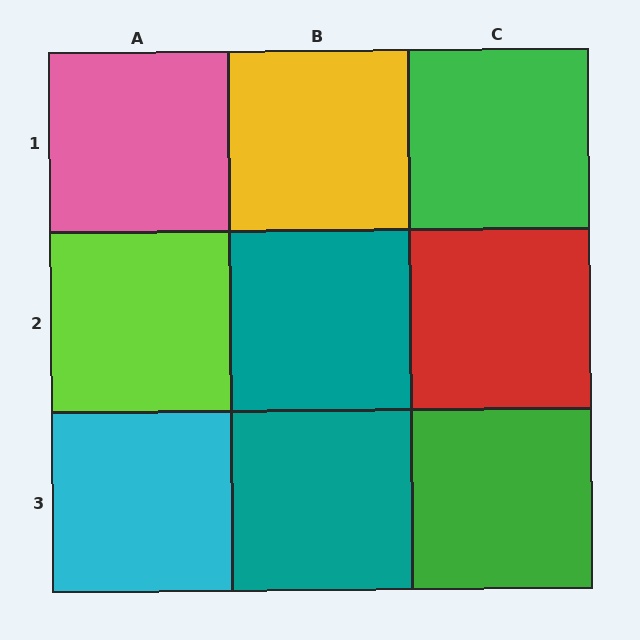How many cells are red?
1 cell is red.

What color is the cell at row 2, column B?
Teal.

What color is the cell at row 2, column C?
Red.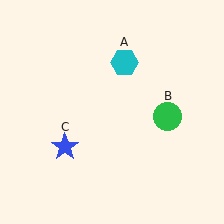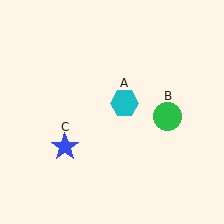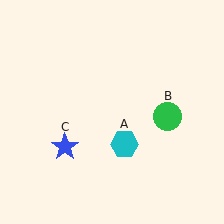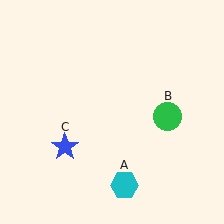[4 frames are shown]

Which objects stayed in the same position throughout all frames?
Green circle (object B) and blue star (object C) remained stationary.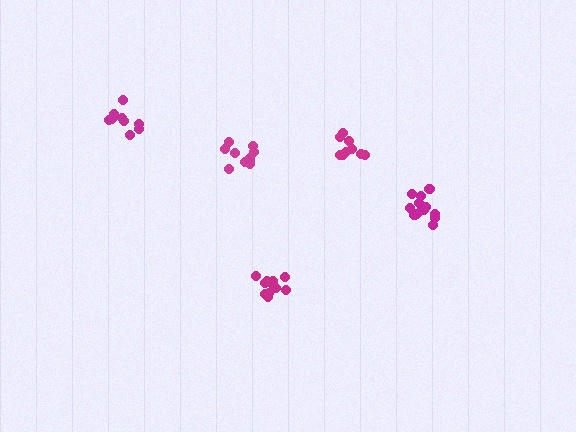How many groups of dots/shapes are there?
There are 5 groups.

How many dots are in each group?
Group 1: 11 dots, Group 2: 11 dots, Group 3: 9 dots, Group 4: 9 dots, Group 5: 13 dots (53 total).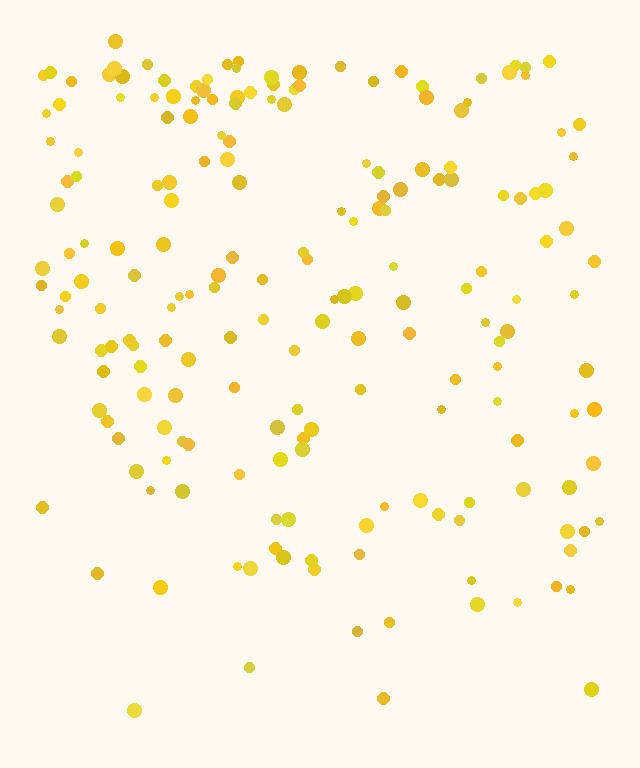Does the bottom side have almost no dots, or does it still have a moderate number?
Still a moderate number, just noticeably fewer than the top.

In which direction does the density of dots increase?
From bottom to top, with the top side densest.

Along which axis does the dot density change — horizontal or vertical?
Vertical.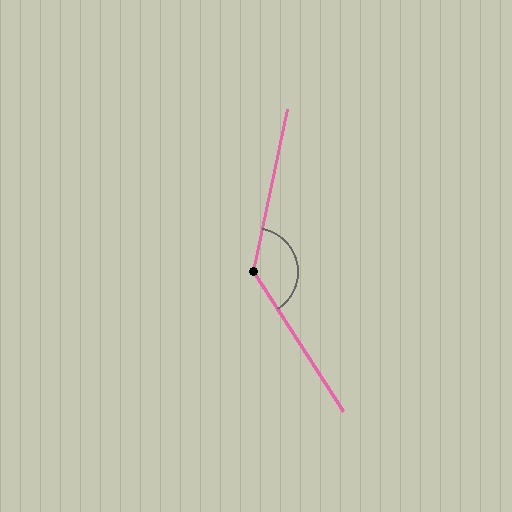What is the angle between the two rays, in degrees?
Approximately 135 degrees.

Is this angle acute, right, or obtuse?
It is obtuse.